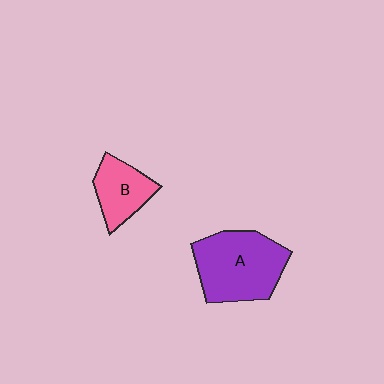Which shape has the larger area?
Shape A (purple).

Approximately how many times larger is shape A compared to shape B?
Approximately 1.8 times.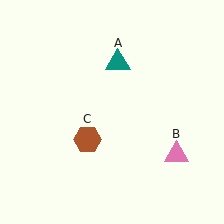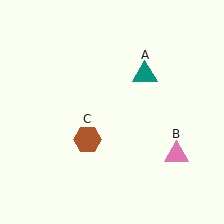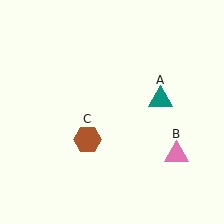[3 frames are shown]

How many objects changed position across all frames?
1 object changed position: teal triangle (object A).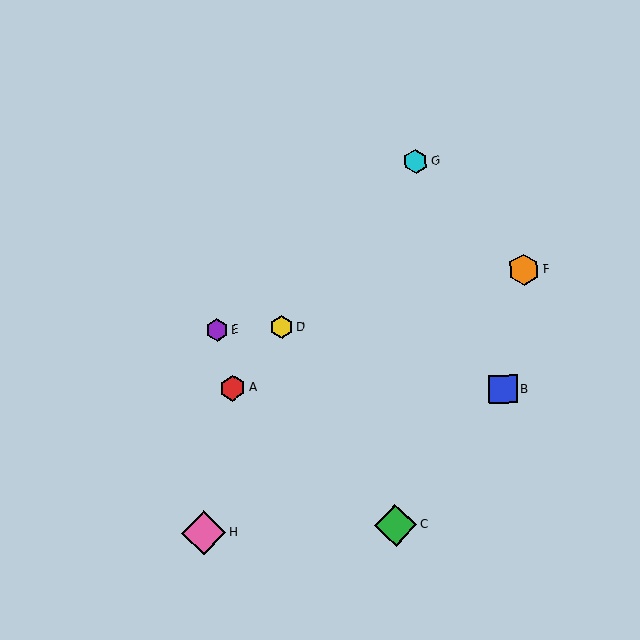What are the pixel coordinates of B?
Object B is at (503, 389).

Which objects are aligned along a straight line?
Objects A, D, G are aligned along a straight line.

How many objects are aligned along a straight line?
3 objects (A, D, G) are aligned along a straight line.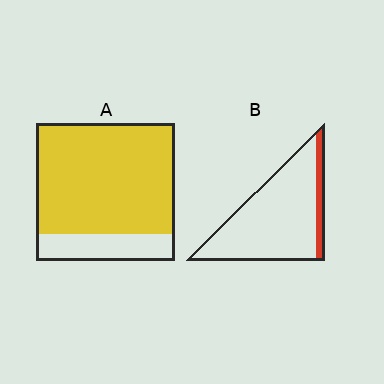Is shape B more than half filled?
No.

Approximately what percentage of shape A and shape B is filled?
A is approximately 80% and B is approximately 10%.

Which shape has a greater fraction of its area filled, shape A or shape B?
Shape A.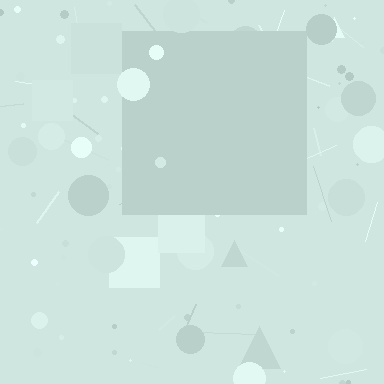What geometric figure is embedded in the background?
A square is embedded in the background.